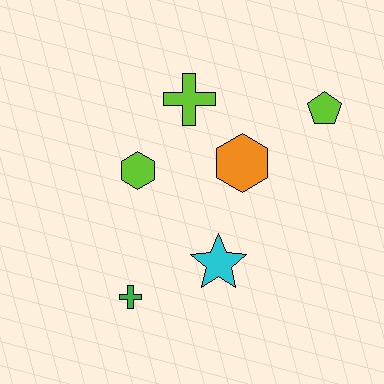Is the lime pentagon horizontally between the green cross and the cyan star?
No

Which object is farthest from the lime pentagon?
The green cross is farthest from the lime pentagon.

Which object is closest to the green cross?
The cyan star is closest to the green cross.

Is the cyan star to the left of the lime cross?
No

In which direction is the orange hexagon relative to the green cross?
The orange hexagon is above the green cross.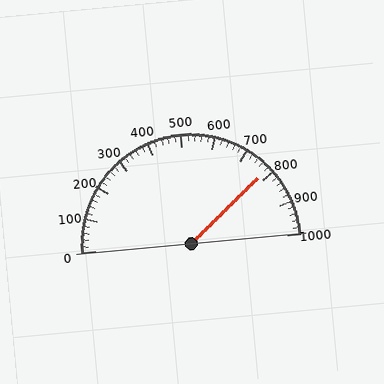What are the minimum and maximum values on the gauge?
The gauge ranges from 0 to 1000.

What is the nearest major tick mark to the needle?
The nearest major tick mark is 800.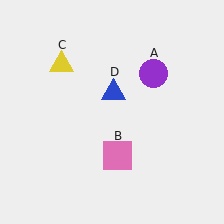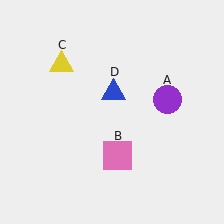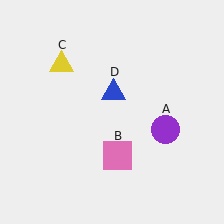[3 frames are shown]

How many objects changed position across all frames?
1 object changed position: purple circle (object A).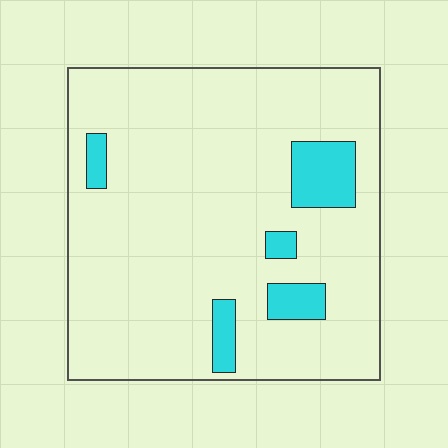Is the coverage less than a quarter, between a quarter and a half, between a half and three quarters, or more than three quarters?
Less than a quarter.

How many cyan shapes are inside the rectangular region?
5.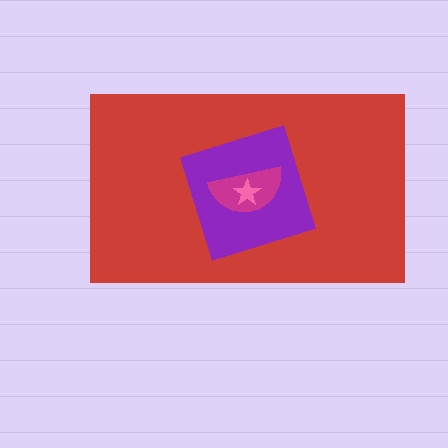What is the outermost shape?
The red rectangle.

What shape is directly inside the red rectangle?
The purple diamond.